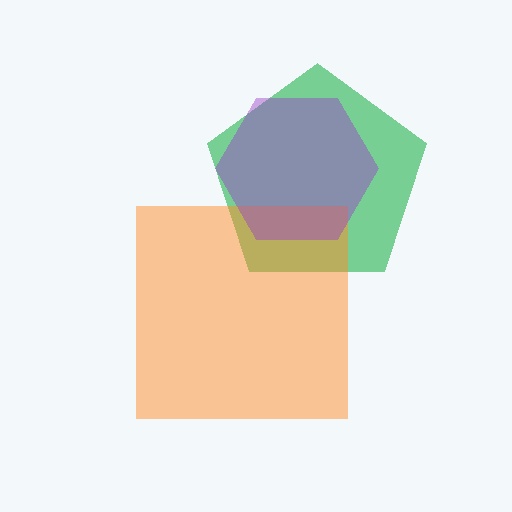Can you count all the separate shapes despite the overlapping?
Yes, there are 3 separate shapes.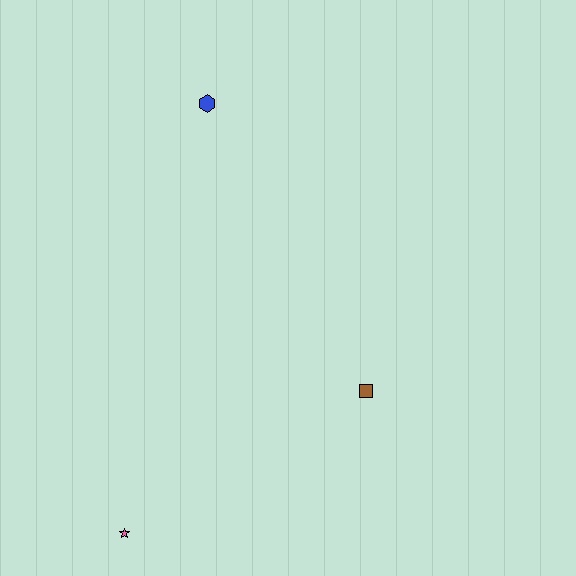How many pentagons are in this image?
There are no pentagons.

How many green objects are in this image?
There are no green objects.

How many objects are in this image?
There are 3 objects.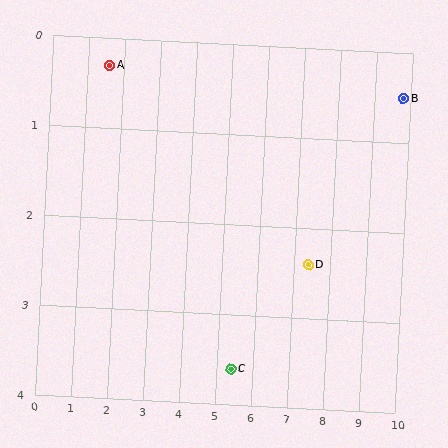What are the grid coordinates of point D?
Point D is at approximately (7.4, 2.4).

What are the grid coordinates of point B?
Point B is at approximately (9.8, 0.5).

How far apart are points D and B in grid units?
Points D and B are about 3.1 grid units apart.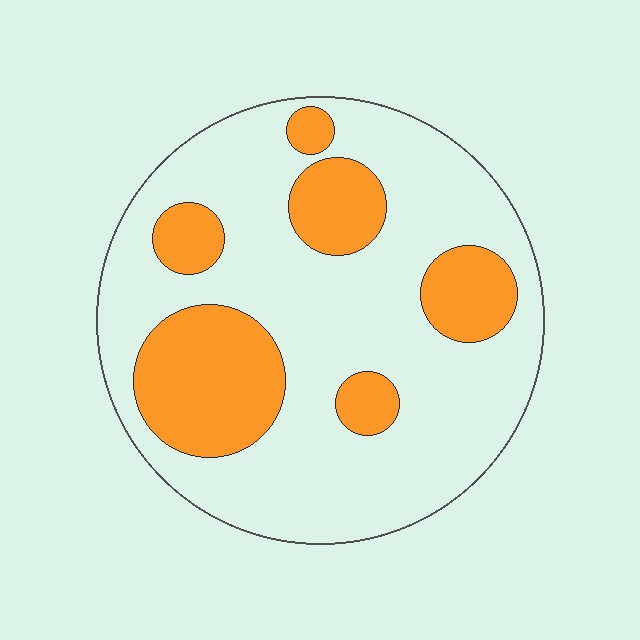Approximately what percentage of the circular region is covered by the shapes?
Approximately 25%.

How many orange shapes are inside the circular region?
6.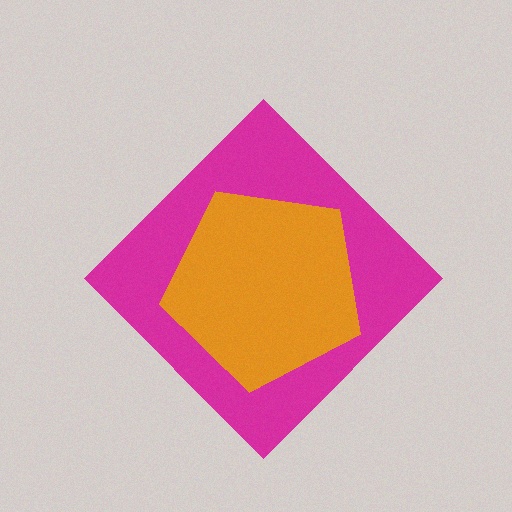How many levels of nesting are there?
2.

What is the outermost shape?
The magenta diamond.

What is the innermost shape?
The orange pentagon.